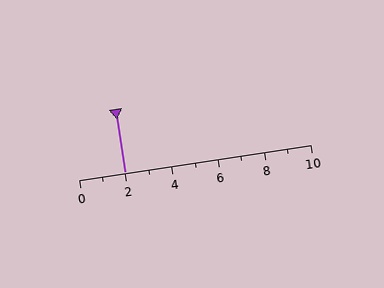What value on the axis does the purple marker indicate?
The marker indicates approximately 2.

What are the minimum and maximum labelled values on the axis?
The axis runs from 0 to 10.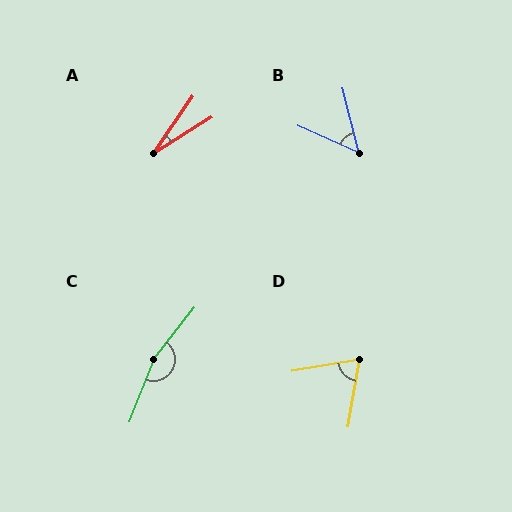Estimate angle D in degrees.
Approximately 71 degrees.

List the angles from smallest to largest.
A (24°), B (52°), D (71°), C (163°).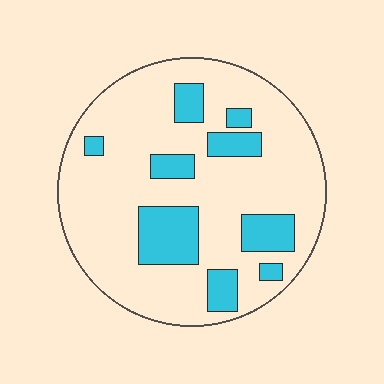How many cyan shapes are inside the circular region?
9.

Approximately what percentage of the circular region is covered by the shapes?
Approximately 20%.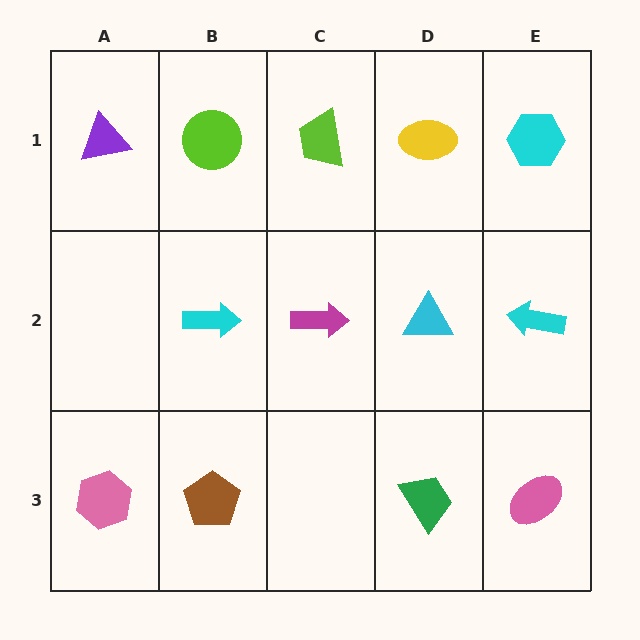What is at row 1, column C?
A lime trapezoid.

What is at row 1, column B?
A lime circle.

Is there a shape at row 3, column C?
No, that cell is empty.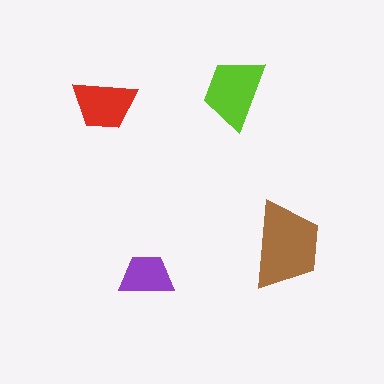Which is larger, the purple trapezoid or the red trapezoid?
The red one.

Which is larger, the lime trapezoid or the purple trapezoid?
The lime one.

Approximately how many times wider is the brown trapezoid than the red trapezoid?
About 1.5 times wider.